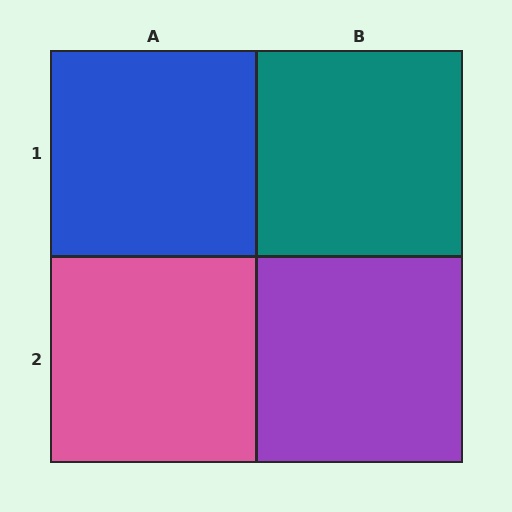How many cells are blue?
1 cell is blue.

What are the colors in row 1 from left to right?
Blue, teal.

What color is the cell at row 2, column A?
Pink.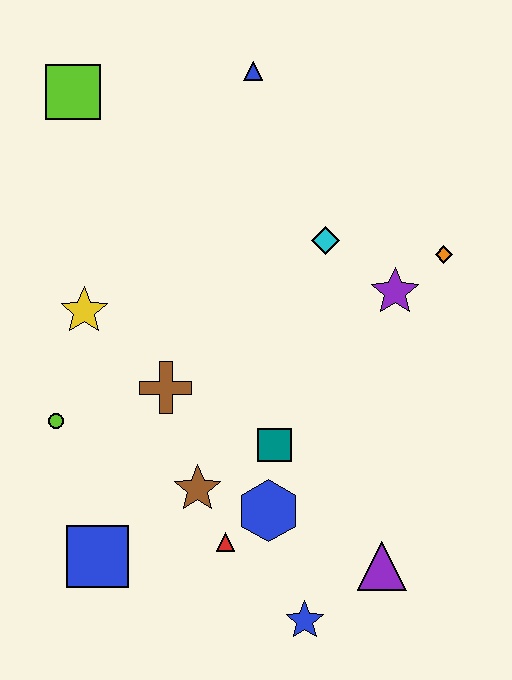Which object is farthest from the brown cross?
The blue triangle is farthest from the brown cross.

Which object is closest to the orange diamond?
The purple star is closest to the orange diamond.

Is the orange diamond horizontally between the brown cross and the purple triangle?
No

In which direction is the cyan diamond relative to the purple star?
The cyan diamond is to the left of the purple star.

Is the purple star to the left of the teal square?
No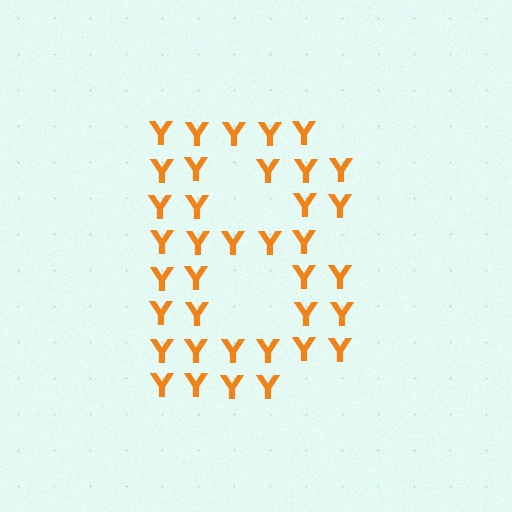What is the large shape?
The large shape is the letter B.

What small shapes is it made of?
It is made of small letter Y's.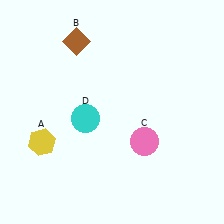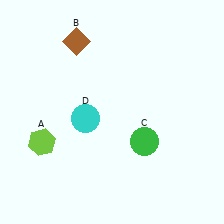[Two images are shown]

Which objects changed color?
A changed from yellow to lime. C changed from pink to green.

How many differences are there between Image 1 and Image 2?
There are 2 differences between the two images.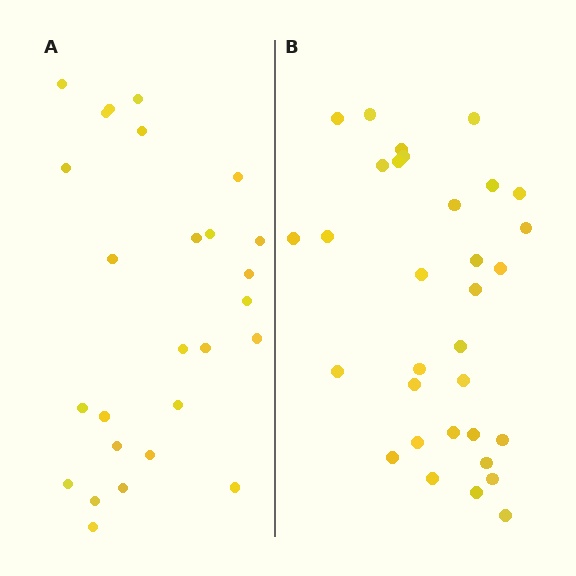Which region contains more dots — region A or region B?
Region B (the right region) has more dots.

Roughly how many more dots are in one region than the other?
Region B has about 6 more dots than region A.